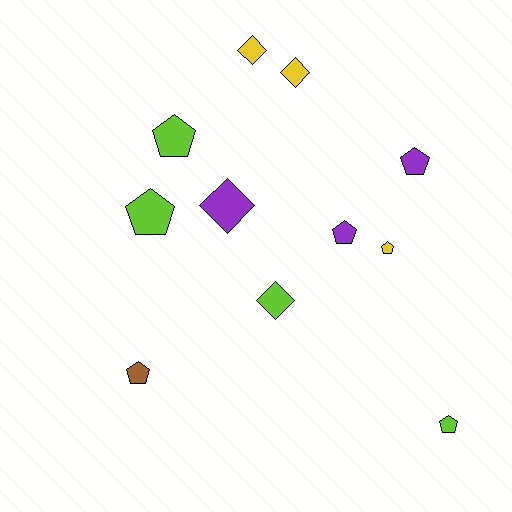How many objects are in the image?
There are 11 objects.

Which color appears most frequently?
Lime, with 4 objects.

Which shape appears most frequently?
Pentagon, with 7 objects.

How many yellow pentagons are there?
There is 1 yellow pentagon.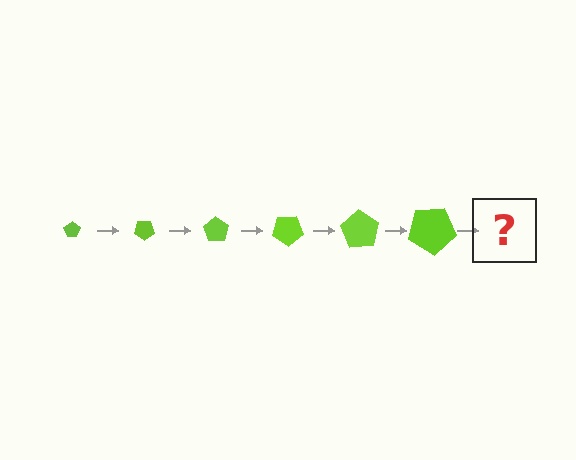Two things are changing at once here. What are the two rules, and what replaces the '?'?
The two rules are that the pentagon grows larger each step and it rotates 35 degrees each step. The '?' should be a pentagon, larger than the previous one and rotated 210 degrees from the start.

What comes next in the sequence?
The next element should be a pentagon, larger than the previous one and rotated 210 degrees from the start.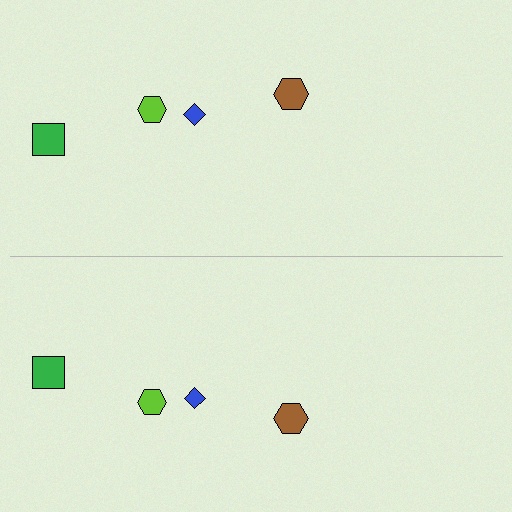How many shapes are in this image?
There are 8 shapes in this image.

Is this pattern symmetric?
Yes, this pattern has bilateral (reflection) symmetry.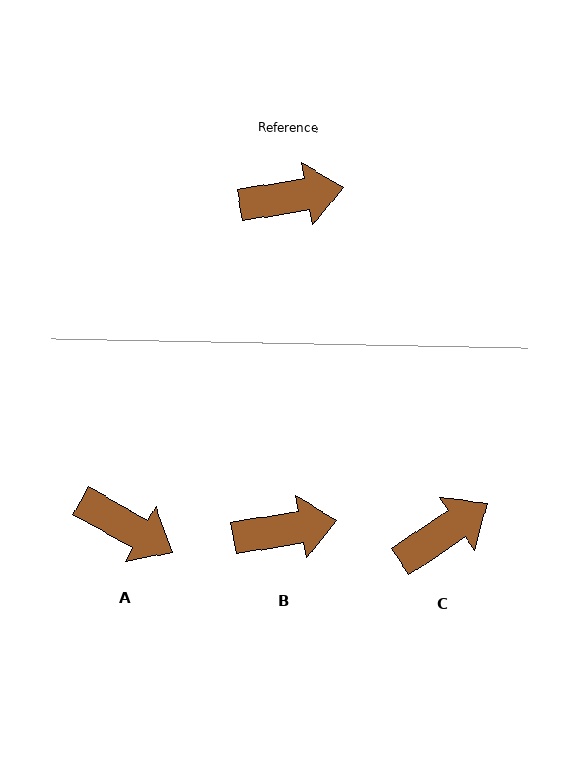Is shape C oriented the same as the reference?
No, it is off by about 24 degrees.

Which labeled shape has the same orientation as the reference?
B.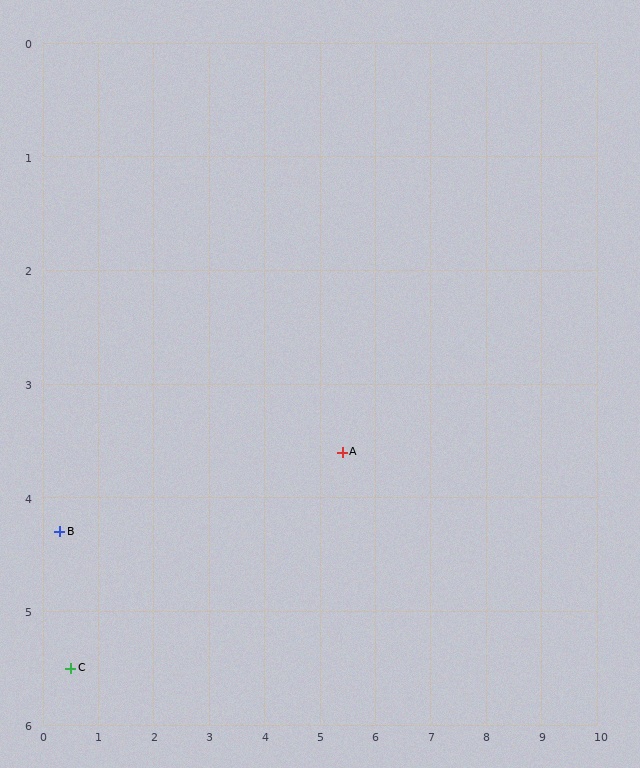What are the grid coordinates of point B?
Point B is at approximately (0.3, 4.3).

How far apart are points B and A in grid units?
Points B and A are about 5.1 grid units apart.